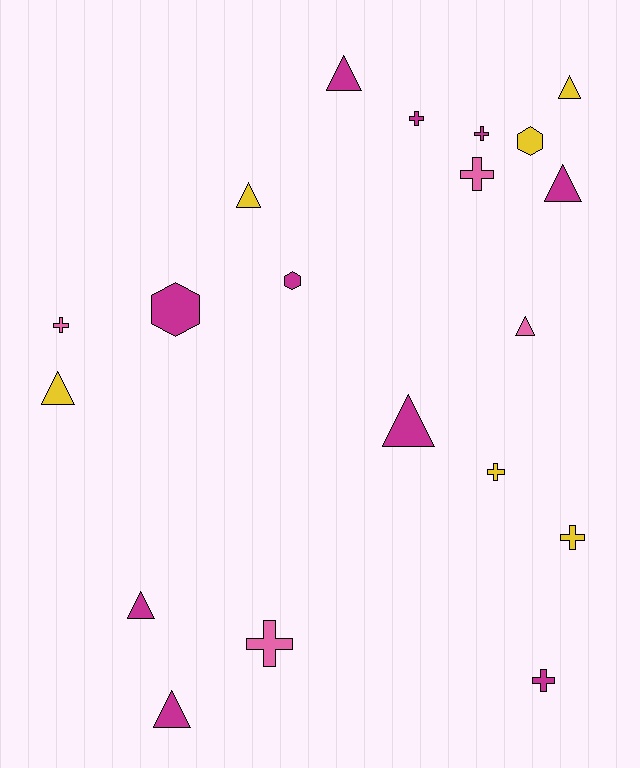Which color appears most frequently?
Magenta, with 10 objects.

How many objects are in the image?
There are 20 objects.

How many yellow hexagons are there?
There is 1 yellow hexagon.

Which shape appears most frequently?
Triangle, with 9 objects.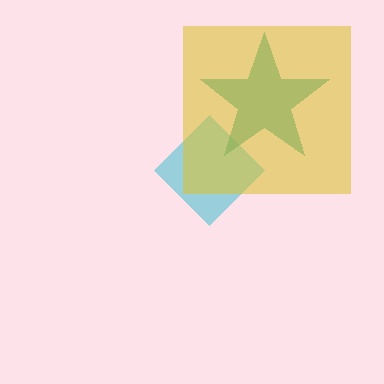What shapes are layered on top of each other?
The layered shapes are: a cyan diamond, a teal star, a yellow square.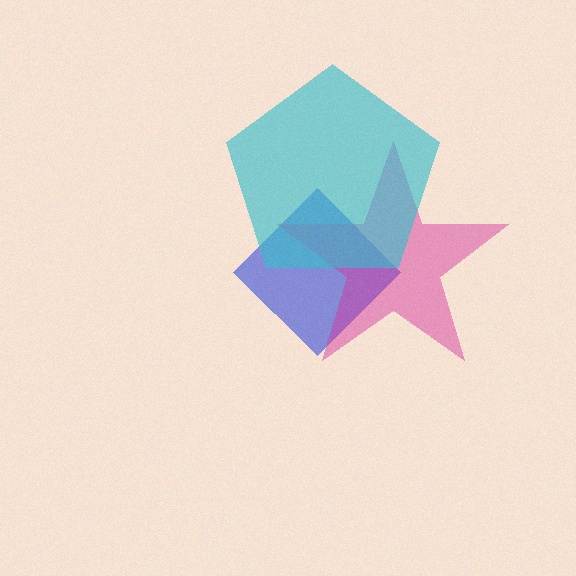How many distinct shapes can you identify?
There are 3 distinct shapes: a blue diamond, a magenta star, a cyan pentagon.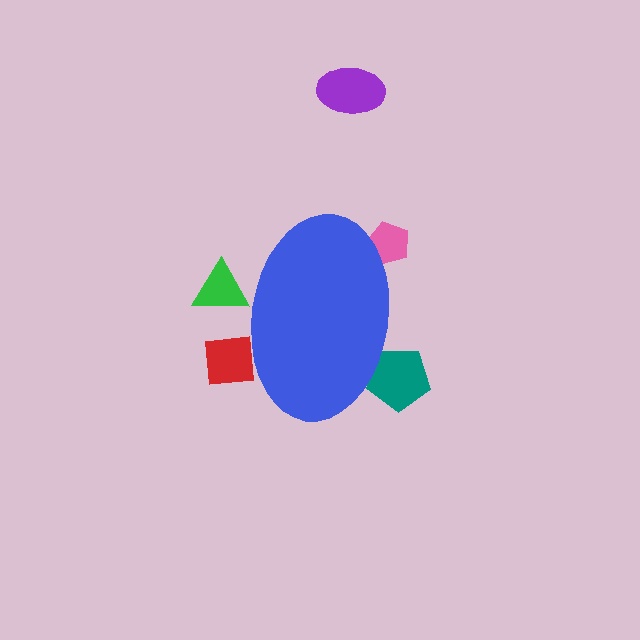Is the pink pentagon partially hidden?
Yes, the pink pentagon is partially hidden behind the blue ellipse.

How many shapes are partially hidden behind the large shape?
4 shapes are partially hidden.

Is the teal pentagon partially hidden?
Yes, the teal pentagon is partially hidden behind the blue ellipse.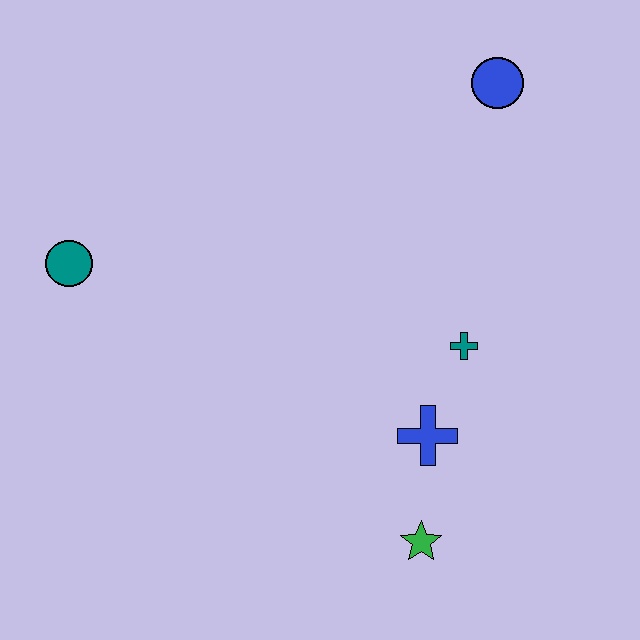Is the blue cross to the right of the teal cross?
No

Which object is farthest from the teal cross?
The teal circle is farthest from the teal cross.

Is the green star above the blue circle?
No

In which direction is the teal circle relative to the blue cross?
The teal circle is to the left of the blue cross.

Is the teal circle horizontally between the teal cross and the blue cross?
No